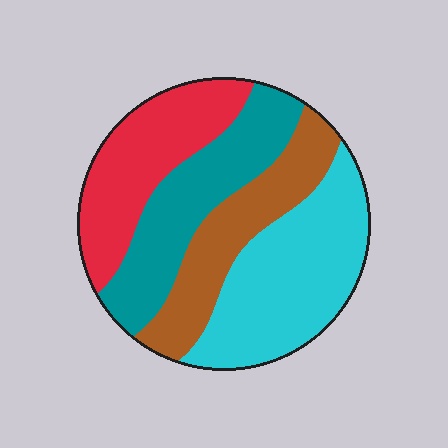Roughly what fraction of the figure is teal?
Teal takes up about one quarter (1/4) of the figure.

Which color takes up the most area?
Cyan, at roughly 30%.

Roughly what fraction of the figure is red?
Red takes up less than a quarter of the figure.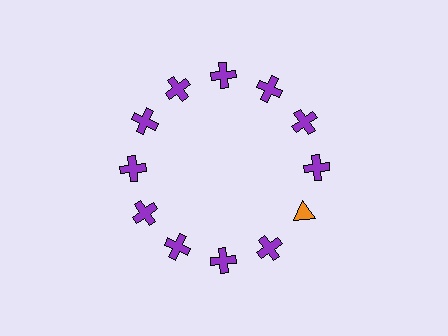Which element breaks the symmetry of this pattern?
The orange triangle at roughly the 4 o'clock position breaks the symmetry. All other shapes are purple crosses.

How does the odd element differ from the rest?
It differs in both color (orange instead of purple) and shape (triangle instead of cross).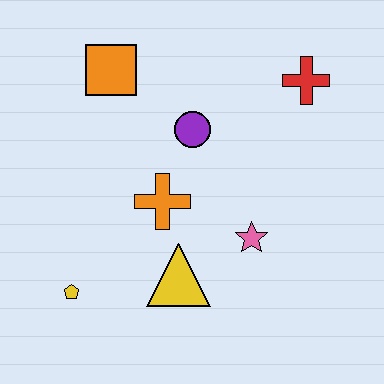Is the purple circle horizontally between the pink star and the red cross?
No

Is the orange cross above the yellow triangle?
Yes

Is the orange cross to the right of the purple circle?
No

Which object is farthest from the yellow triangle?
The red cross is farthest from the yellow triangle.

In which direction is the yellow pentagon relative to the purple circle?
The yellow pentagon is below the purple circle.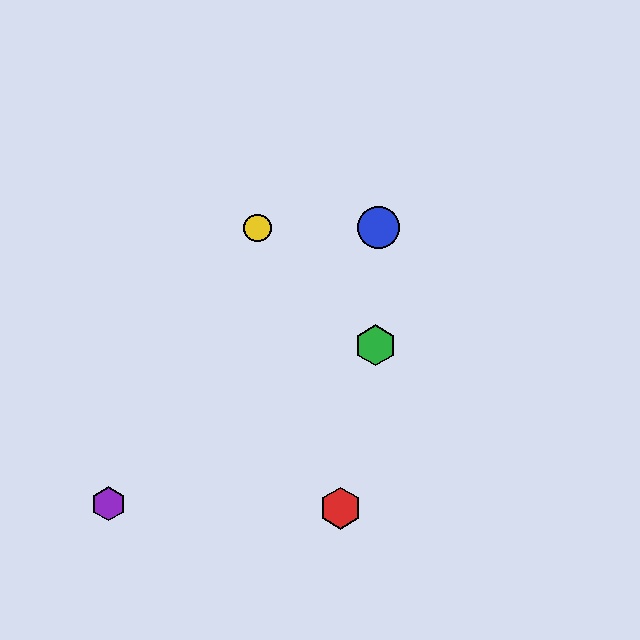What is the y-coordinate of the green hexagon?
The green hexagon is at y≈345.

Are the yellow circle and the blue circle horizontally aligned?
Yes, both are at y≈228.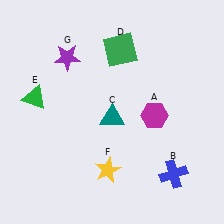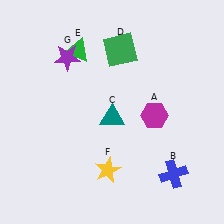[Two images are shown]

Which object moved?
The green triangle (E) moved up.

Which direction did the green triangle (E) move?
The green triangle (E) moved up.